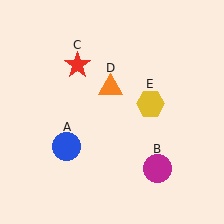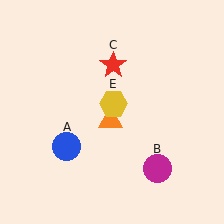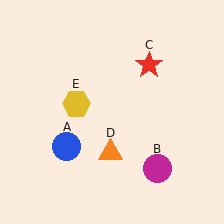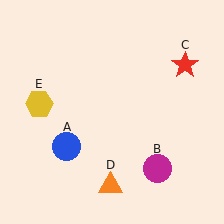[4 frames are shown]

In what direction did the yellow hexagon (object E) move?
The yellow hexagon (object E) moved left.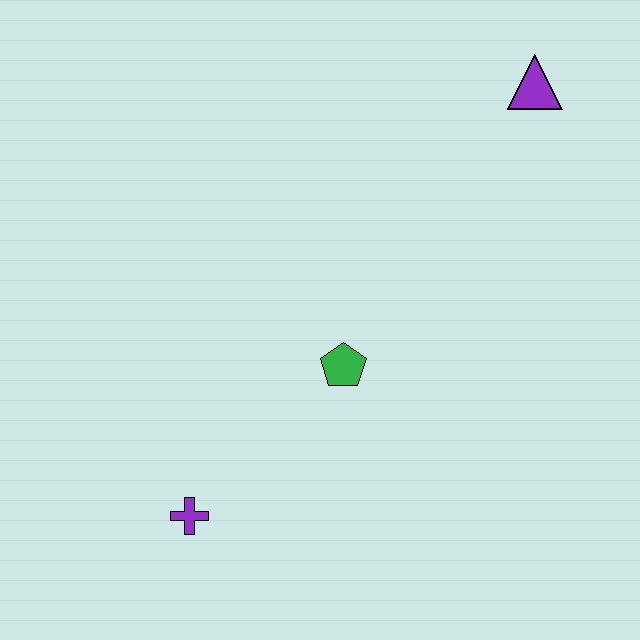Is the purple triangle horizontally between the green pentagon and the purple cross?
No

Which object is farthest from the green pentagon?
The purple triangle is farthest from the green pentagon.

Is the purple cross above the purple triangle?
No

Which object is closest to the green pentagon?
The purple cross is closest to the green pentagon.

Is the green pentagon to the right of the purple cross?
Yes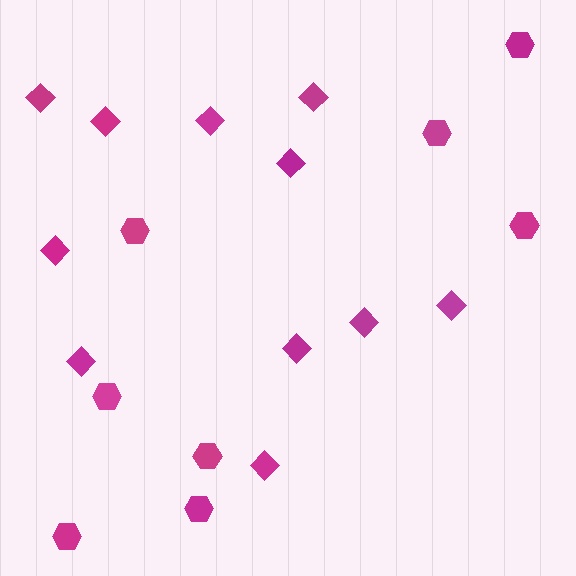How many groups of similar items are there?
There are 2 groups: one group of diamonds (11) and one group of hexagons (8).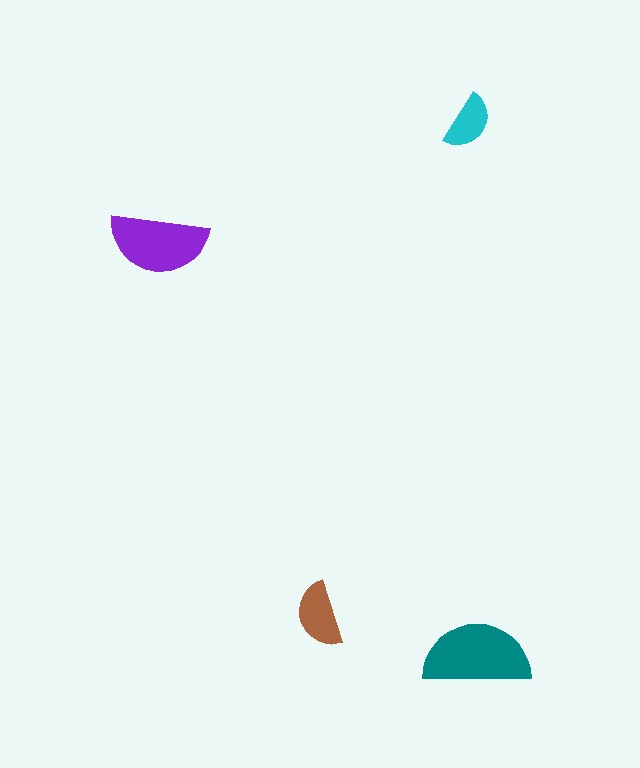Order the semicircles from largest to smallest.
the teal one, the purple one, the brown one, the cyan one.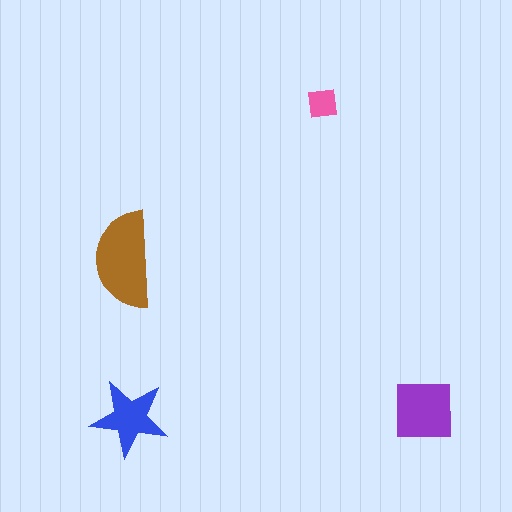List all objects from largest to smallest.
The brown semicircle, the purple square, the blue star, the pink square.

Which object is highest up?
The pink square is topmost.